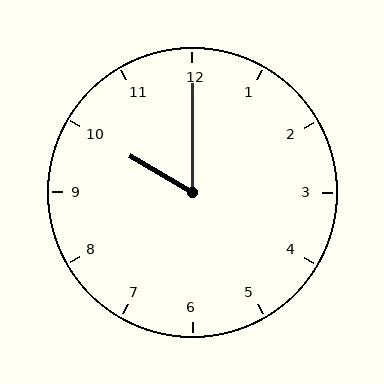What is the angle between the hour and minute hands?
Approximately 60 degrees.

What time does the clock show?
10:00.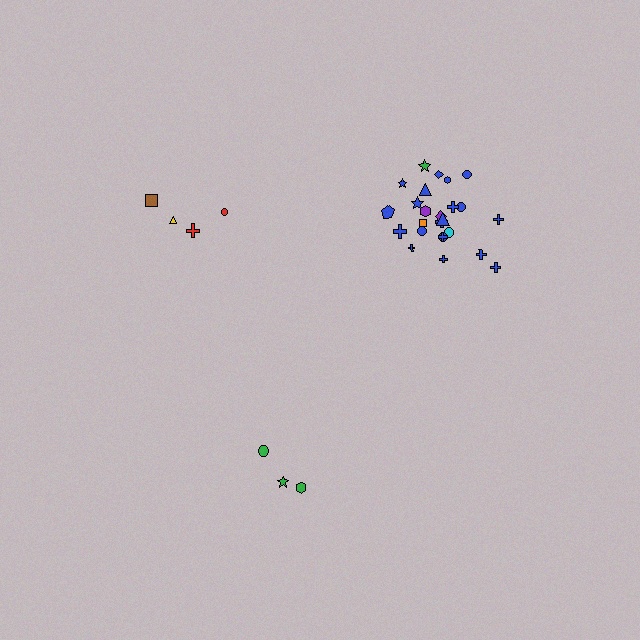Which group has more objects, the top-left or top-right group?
The top-right group.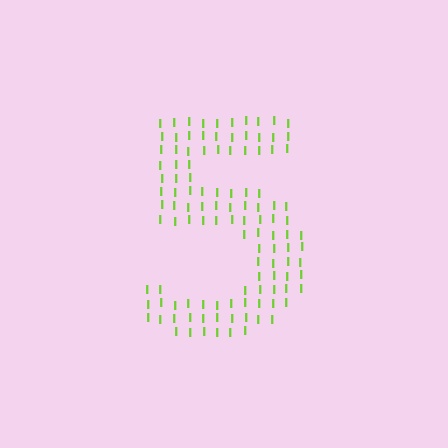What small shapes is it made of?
It is made of small letter I's.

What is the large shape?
The large shape is the digit 5.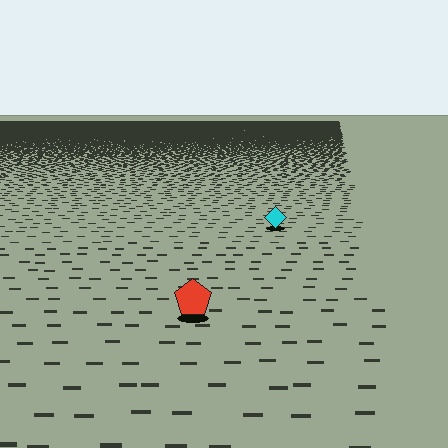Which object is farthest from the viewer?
The cyan diamond is farthest from the viewer. It appears smaller and the ground texture around it is denser.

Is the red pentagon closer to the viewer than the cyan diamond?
Yes. The red pentagon is closer — you can tell from the texture gradient: the ground texture is coarser near it.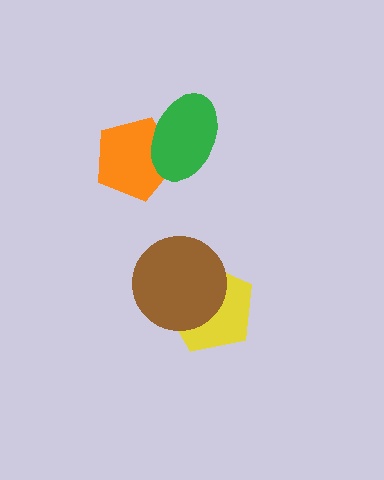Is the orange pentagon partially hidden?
Yes, it is partially covered by another shape.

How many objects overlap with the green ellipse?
1 object overlaps with the green ellipse.